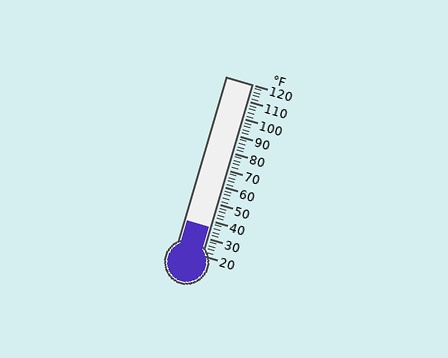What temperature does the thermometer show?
The thermometer shows approximately 36°F.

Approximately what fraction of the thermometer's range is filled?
The thermometer is filled to approximately 15% of its range.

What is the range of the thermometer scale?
The thermometer scale ranges from 20°F to 120°F.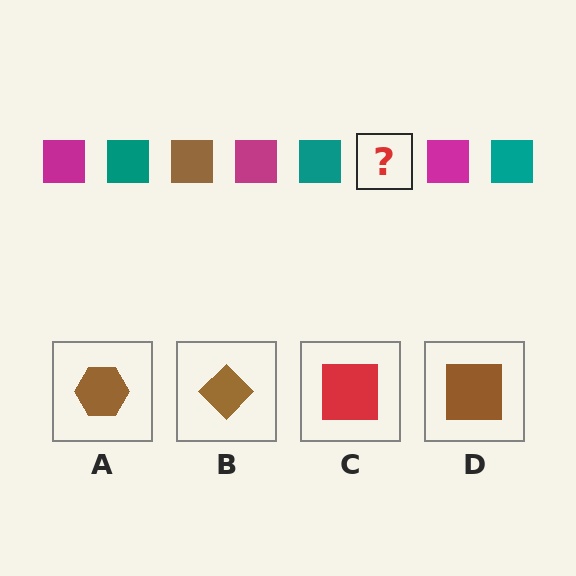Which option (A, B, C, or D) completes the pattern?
D.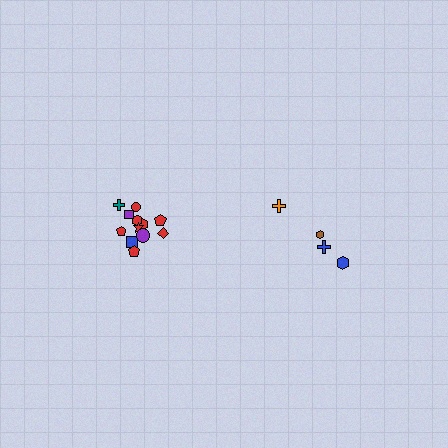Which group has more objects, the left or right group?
The left group.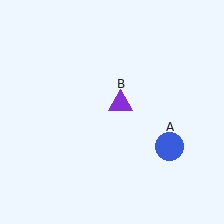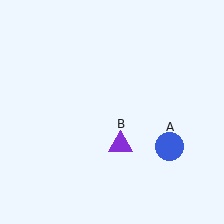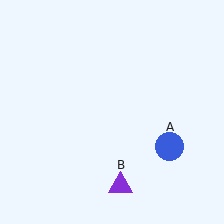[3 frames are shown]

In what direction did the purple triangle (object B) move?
The purple triangle (object B) moved down.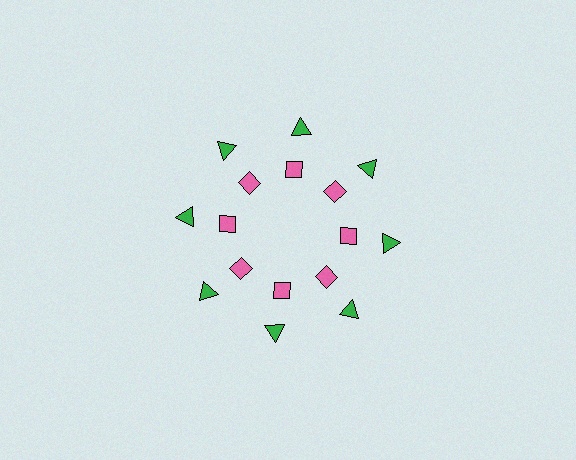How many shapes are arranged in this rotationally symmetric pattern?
There are 16 shapes, arranged in 8 groups of 2.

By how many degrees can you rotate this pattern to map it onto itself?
The pattern maps onto itself every 45 degrees of rotation.